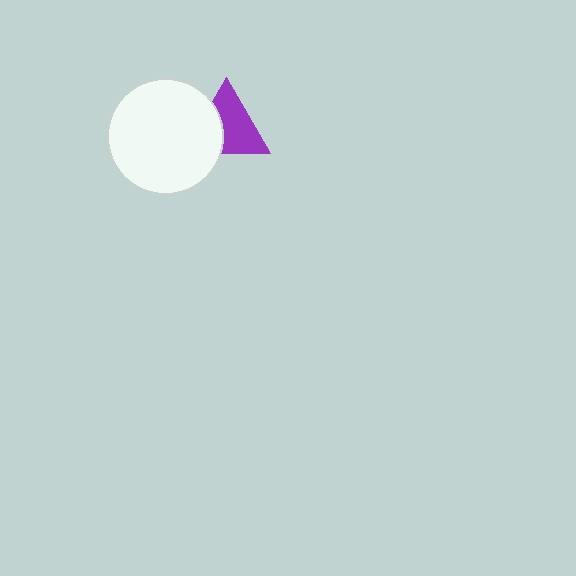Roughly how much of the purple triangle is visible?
About half of it is visible (roughly 63%).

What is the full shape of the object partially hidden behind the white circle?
The partially hidden object is a purple triangle.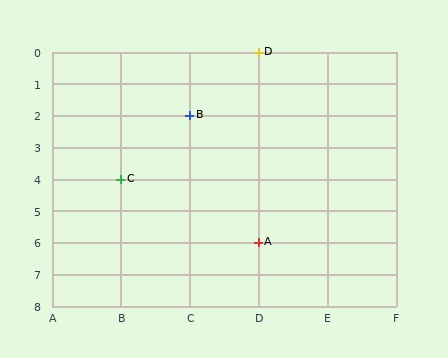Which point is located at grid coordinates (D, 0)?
Point D is at (D, 0).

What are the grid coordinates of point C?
Point C is at grid coordinates (B, 4).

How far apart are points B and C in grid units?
Points B and C are 1 column and 2 rows apart (about 2.2 grid units diagonally).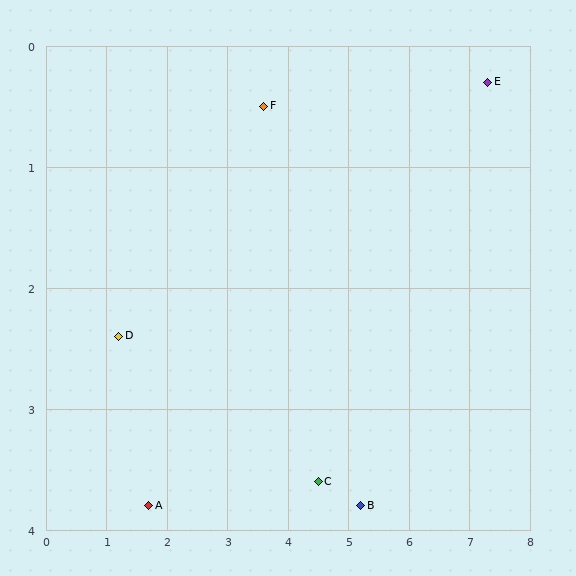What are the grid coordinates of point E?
Point E is at approximately (7.3, 0.3).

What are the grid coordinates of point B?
Point B is at approximately (5.2, 3.8).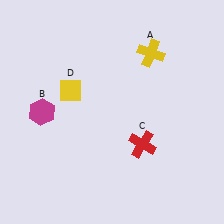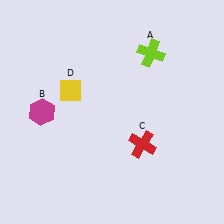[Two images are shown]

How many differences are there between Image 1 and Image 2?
There is 1 difference between the two images.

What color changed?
The cross (A) changed from yellow in Image 1 to lime in Image 2.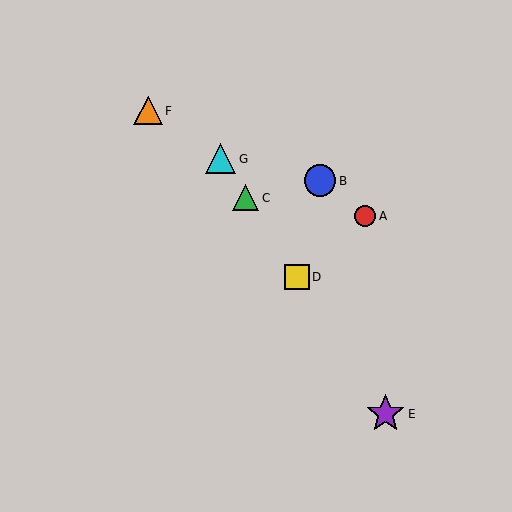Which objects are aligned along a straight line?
Objects C, D, E, G are aligned along a straight line.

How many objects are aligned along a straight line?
4 objects (C, D, E, G) are aligned along a straight line.